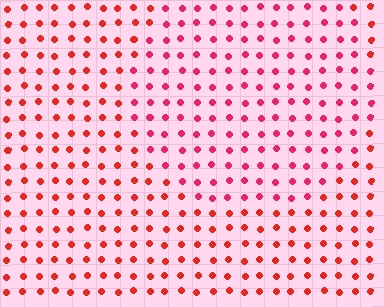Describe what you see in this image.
The image is filled with small red elements in a uniform arrangement. A circle-shaped region is visible where the elements are tinted to a slightly different hue, forming a subtle color boundary.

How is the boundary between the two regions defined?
The boundary is defined purely by a slight shift in hue (about 22 degrees). Spacing, size, and orientation are identical on both sides.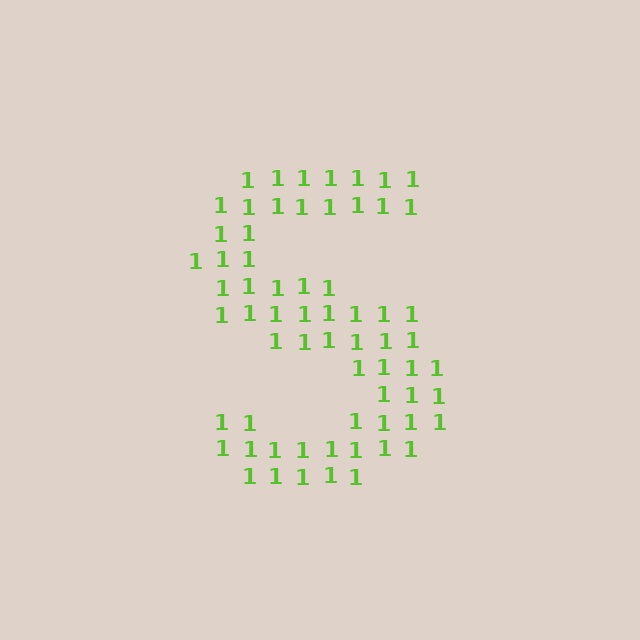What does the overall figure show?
The overall figure shows the letter S.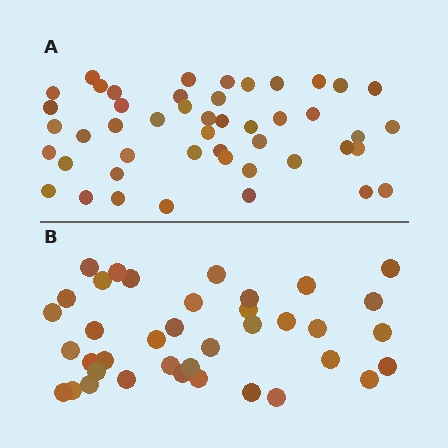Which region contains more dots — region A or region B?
Region A (the top region) has more dots.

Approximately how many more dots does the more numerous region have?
Region A has roughly 8 or so more dots than region B.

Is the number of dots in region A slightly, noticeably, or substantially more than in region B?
Region A has only slightly more — the two regions are fairly close. The ratio is roughly 1.2 to 1.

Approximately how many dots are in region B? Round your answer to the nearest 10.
About 40 dots. (The exact count is 38, which rounds to 40.)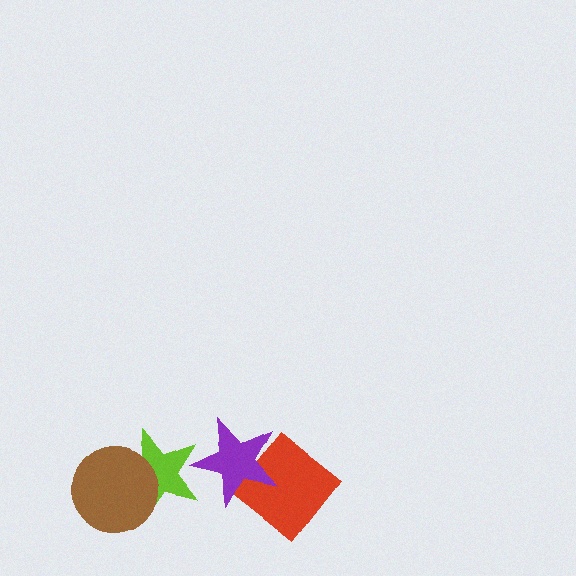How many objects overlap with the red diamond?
1 object overlaps with the red diamond.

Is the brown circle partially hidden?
No, no other shape covers it.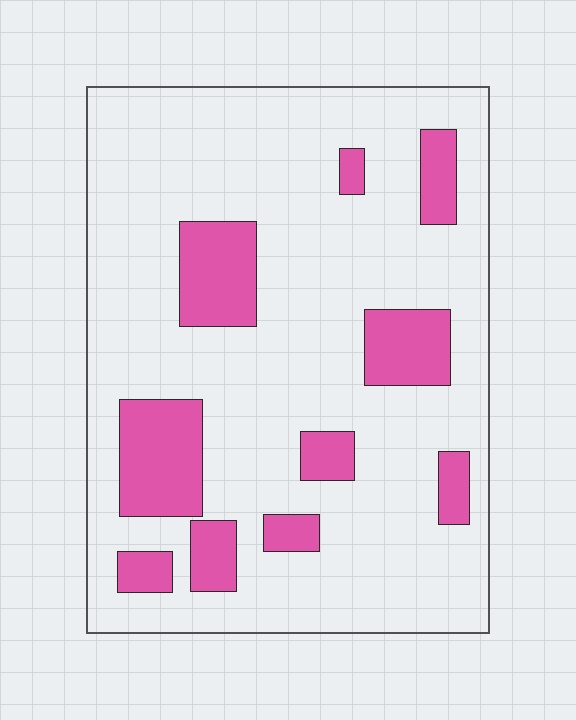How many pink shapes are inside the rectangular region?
10.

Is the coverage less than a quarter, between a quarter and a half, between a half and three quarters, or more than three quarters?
Less than a quarter.